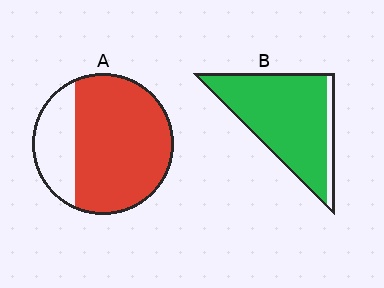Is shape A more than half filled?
Yes.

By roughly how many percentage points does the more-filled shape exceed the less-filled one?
By roughly 15 percentage points (B over A).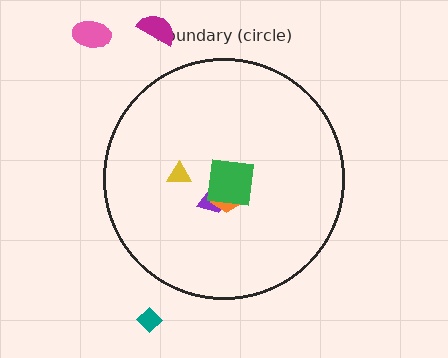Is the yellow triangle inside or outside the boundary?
Inside.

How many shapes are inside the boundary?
4 inside, 3 outside.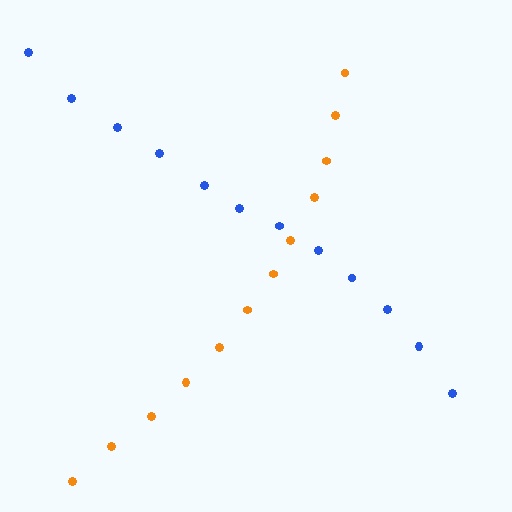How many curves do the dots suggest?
There are 2 distinct paths.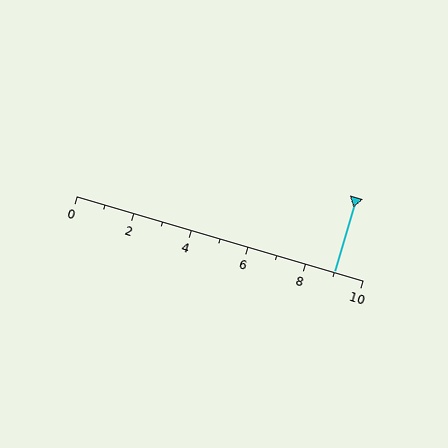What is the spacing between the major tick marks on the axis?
The major ticks are spaced 2 apart.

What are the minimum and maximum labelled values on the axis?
The axis runs from 0 to 10.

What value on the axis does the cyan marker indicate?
The marker indicates approximately 9.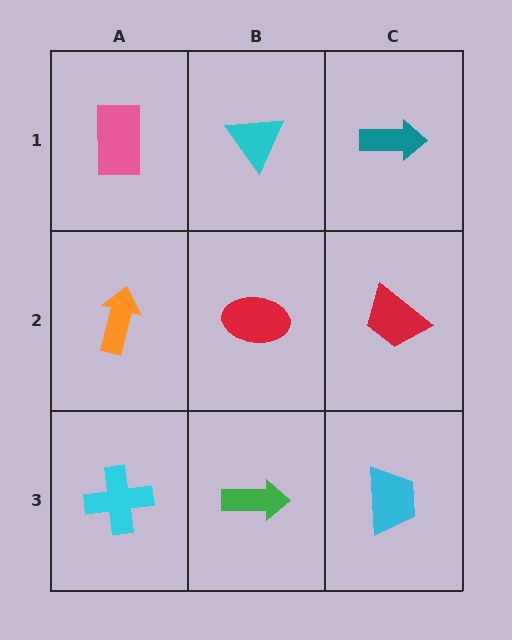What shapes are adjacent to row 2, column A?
A pink rectangle (row 1, column A), a cyan cross (row 3, column A), a red ellipse (row 2, column B).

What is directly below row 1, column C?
A red trapezoid.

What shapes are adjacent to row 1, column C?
A red trapezoid (row 2, column C), a cyan triangle (row 1, column B).